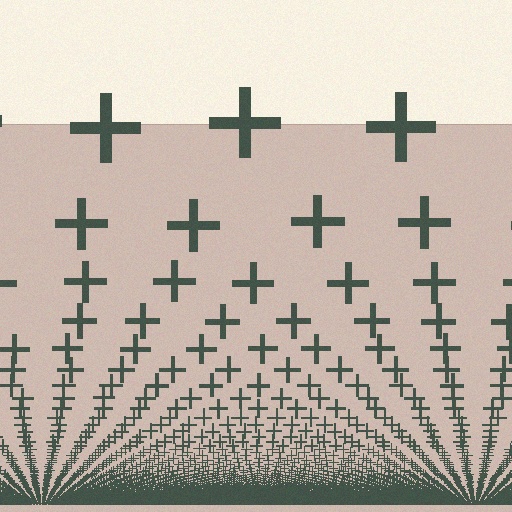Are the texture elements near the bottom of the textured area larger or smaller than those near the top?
Smaller. The gradient is inverted — elements near the bottom are smaller and denser.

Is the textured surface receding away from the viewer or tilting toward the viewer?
The surface appears to tilt toward the viewer. Texture elements get larger and sparser toward the top.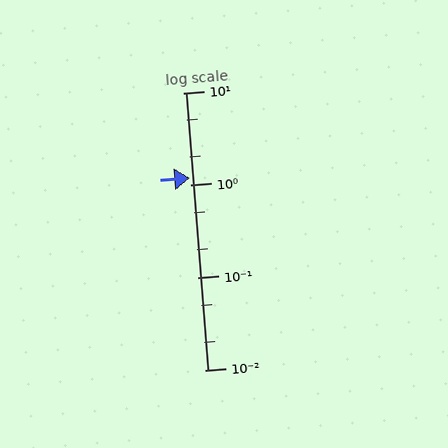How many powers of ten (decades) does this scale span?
The scale spans 3 decades, from 0.01 to 10.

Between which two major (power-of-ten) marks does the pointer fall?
The pointer is between 1 and 10.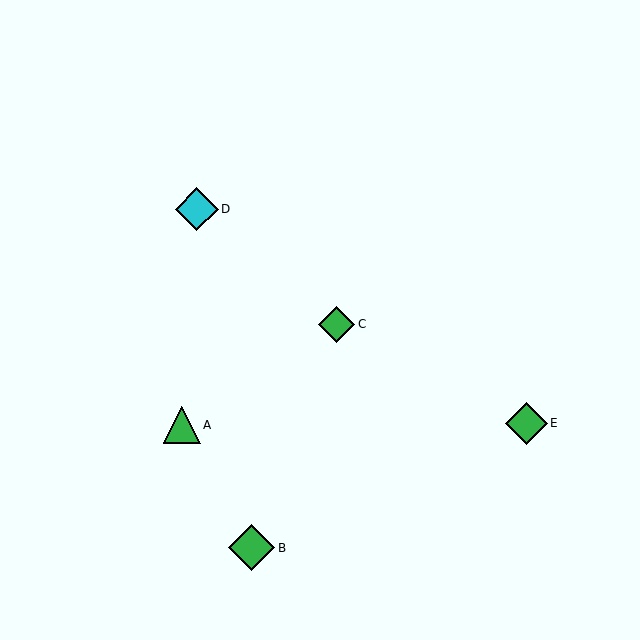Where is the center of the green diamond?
The center of the green diamond is at (526, 423).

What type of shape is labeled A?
Shape A is a green triangle.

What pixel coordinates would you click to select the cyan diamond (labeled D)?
Click at (197, 209) to select the cyan diamond D.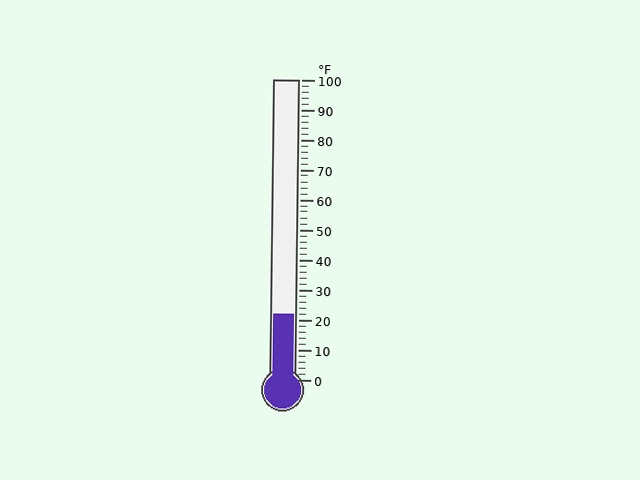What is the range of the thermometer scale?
The thermometer scale ranges from 0°F to 100°F.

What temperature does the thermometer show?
The thermometer shows approximately 22°F.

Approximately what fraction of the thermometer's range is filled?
The thermometer is filled to approximately 20% of its range.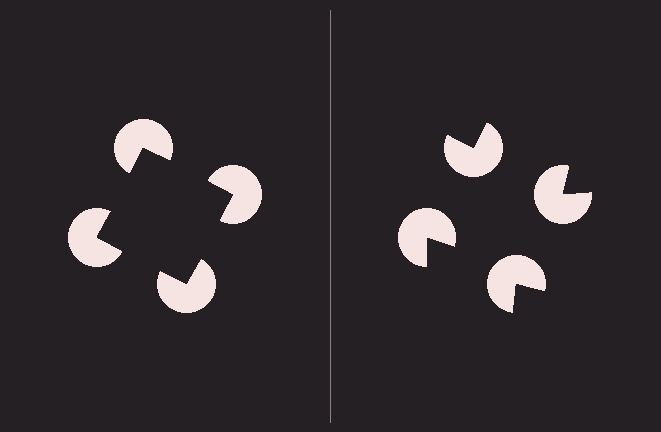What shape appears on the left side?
An illusory square.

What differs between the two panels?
The pac-man discs are positioned identically on both sides; only the wedge orientations differ. On the left they align to a square; on the right they are misaligned.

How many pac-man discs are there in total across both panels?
8 — 4 on each side.